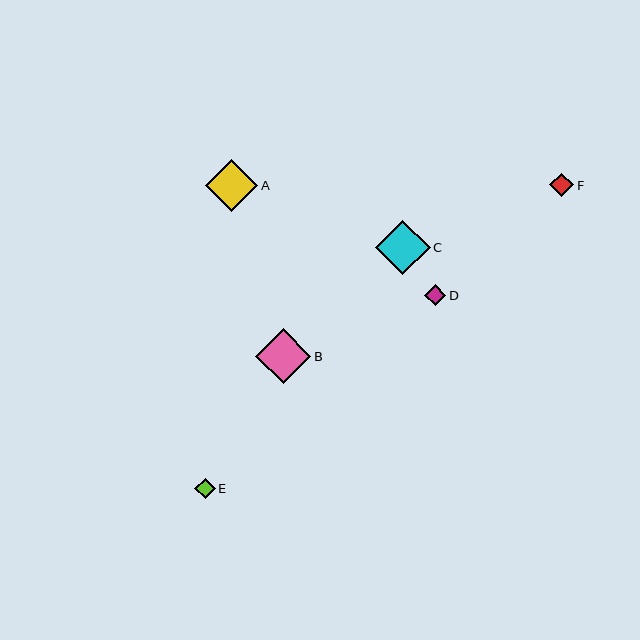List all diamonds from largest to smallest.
From largest to smallest: B, C, A, F, D, E.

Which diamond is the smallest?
Diamond E is the smallest with a size of approximately 20 pixels.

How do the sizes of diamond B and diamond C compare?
Diamond B and diamond C are approximately the same size.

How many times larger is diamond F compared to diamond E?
Diamond F is approximately 1.2 times the size of diamond E.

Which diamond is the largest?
Diamond B is the largest with a size of approximately 56 pixels.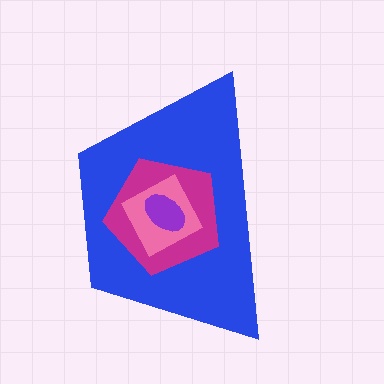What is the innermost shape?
The purple ellipse.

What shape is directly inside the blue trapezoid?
The magenta pentagon.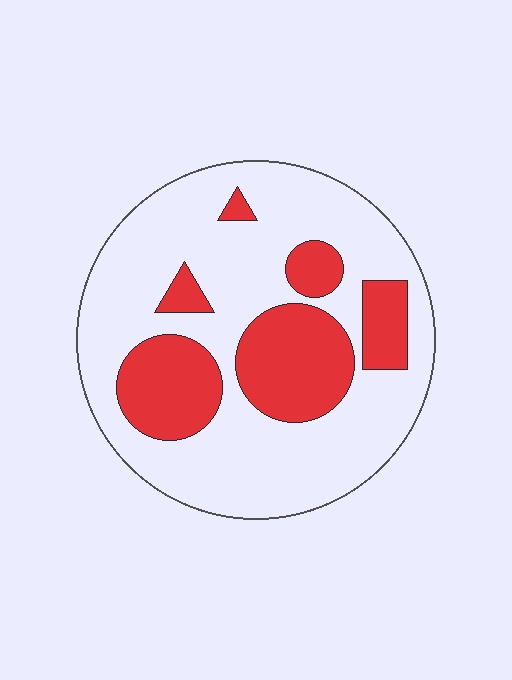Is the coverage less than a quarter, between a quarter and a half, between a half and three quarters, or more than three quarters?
Between a quarter and a half.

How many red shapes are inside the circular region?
6.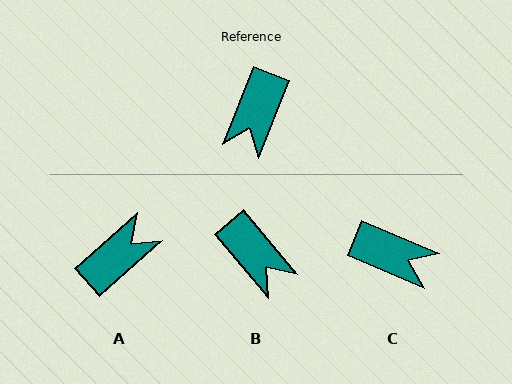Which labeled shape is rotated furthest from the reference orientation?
A, about 153 degrees away.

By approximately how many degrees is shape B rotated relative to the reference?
Approximately 61 degrees counter-clockwise.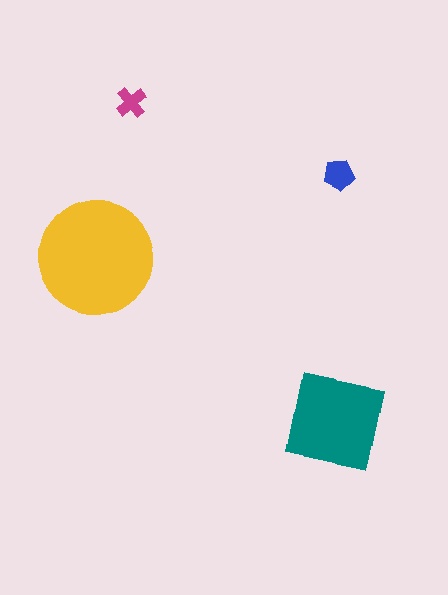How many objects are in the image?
There are 4 objects in the image.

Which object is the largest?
The yellow circle.